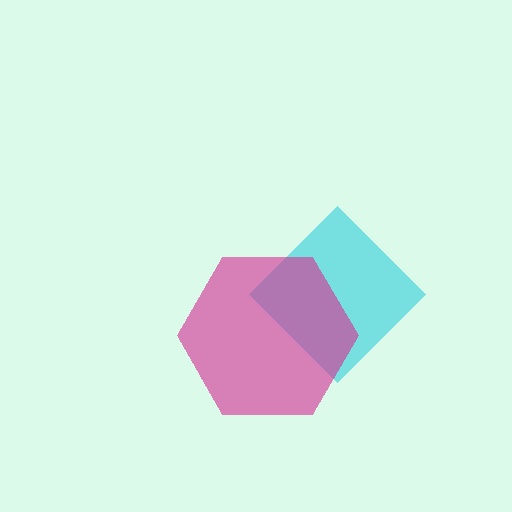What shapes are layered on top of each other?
The layered shapes are: a cyan diamond, a magenta hexagon.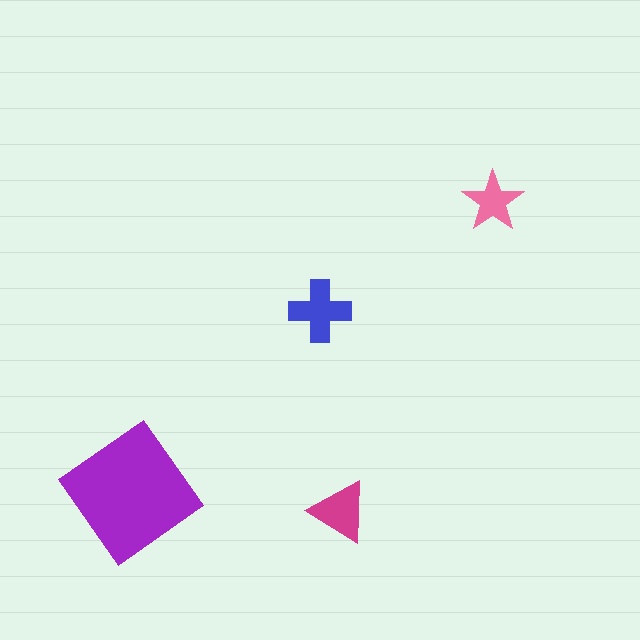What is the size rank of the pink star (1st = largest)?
4th.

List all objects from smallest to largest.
The pink star, the magenta triangle, the blue cross, the purple diamond.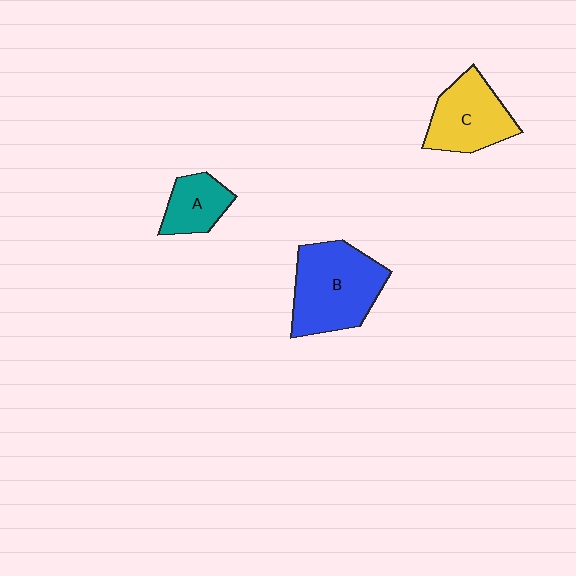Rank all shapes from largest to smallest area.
From largest to smallest: B (blue), C (yellow), A (teal).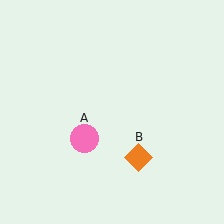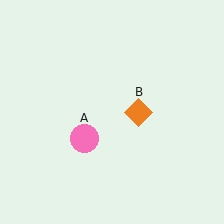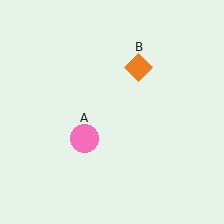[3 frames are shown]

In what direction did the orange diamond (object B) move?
The orange diamond (object B) moved up.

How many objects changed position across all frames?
1 object changed position: orange diamond (object B).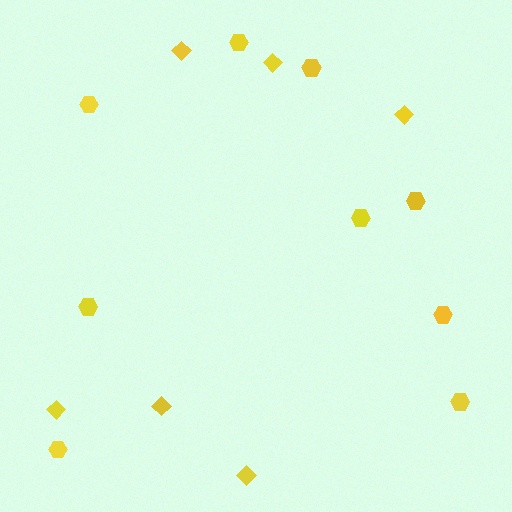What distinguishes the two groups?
There are 2 groups: one group of hexagons (9) and one group of diamonds (6).